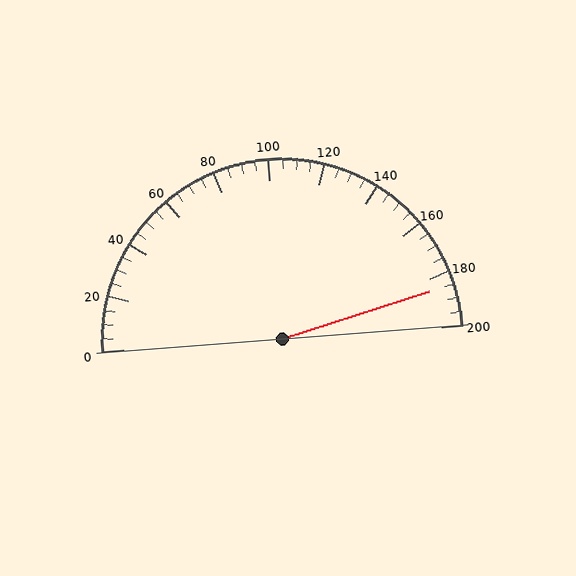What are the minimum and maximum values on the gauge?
The gauge ranges from 0 to 200.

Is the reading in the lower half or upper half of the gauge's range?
The reading is in the upper half of the range (0 to 200).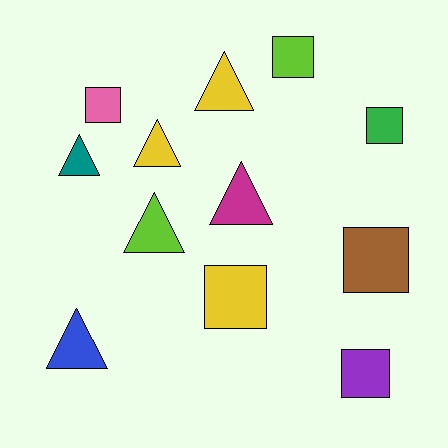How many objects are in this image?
There are 12 objects.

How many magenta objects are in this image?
There is 1 magenta object.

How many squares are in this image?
There are 6 squares.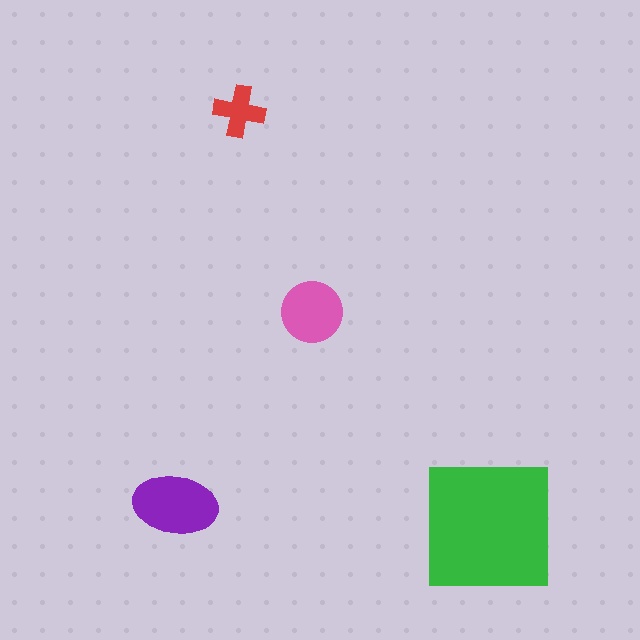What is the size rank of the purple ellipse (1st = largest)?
2nd.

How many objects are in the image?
There are 4 objects in the image.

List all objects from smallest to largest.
The red cross, the pink circle, the purple ellipse, the green square.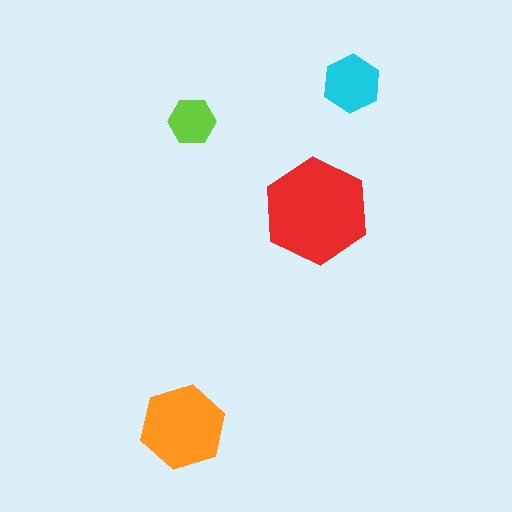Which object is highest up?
The cyan hexagon is topmost.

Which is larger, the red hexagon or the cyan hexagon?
The red one.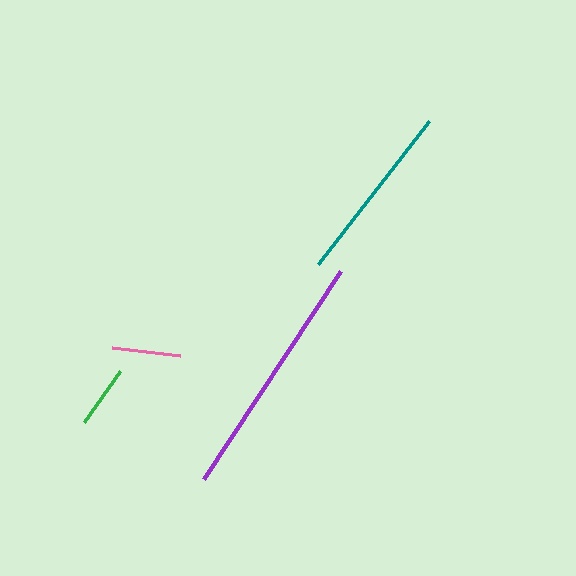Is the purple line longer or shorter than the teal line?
The purple line is longer than the teal line.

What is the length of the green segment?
The green segment is approximately 62 pixels long.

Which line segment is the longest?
The purple line is the longest at approximately 249 pixels.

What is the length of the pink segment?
The pink segment is approximately 68 pixels long.